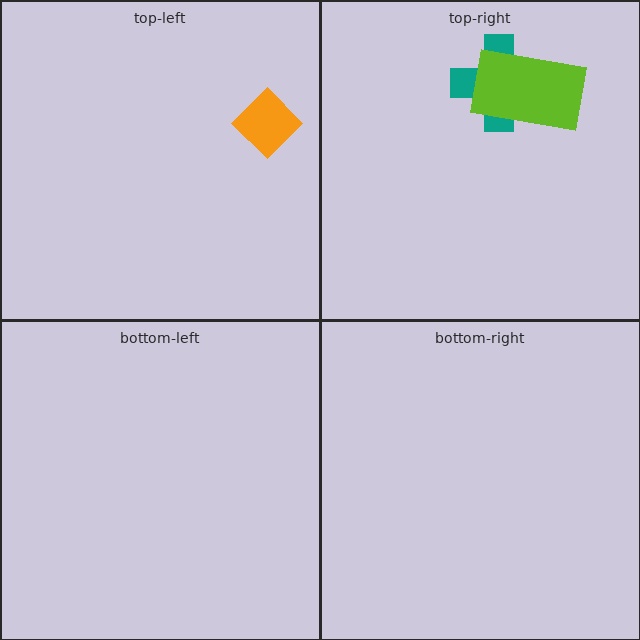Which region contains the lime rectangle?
The top-right region.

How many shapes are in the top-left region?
1.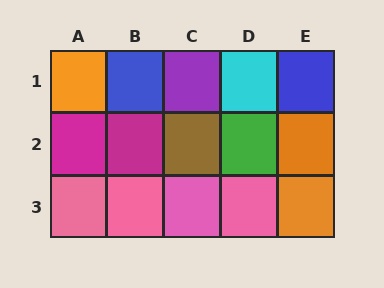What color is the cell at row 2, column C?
Brown.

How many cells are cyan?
1 cell is cyan.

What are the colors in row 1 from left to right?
Orange, blue, purple, cyan, blue.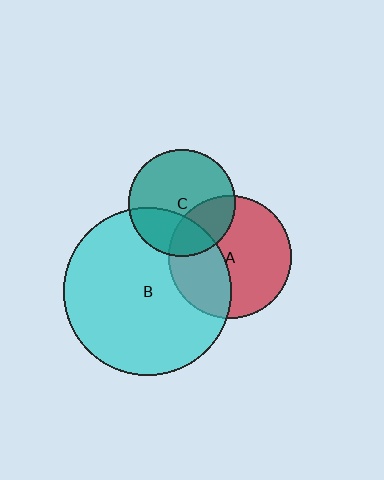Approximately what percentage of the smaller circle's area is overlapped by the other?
Approximately 30%.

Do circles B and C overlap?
Yes.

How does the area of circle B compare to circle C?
Approximately 2.5 times.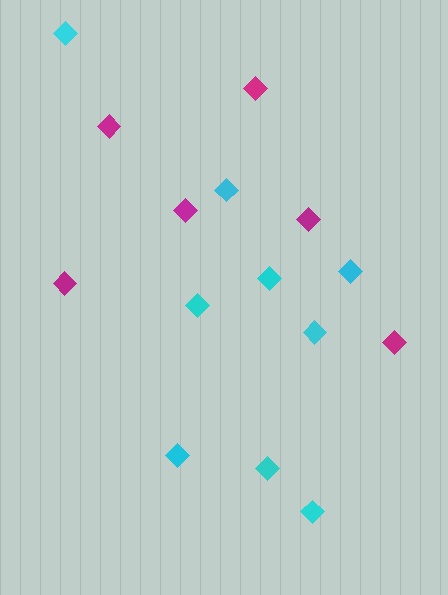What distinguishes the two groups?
There are 2 groups: one group of cyan diamonds (9) and one group of magenta diamonds (6).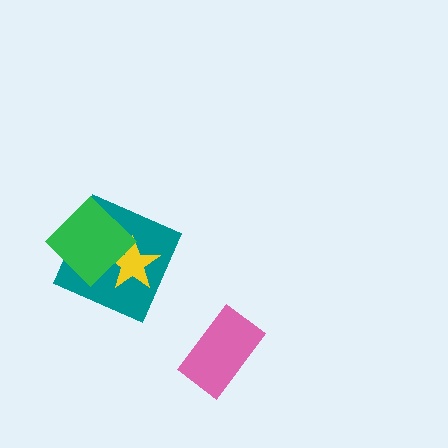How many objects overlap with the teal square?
2 objects overlap with the teal square.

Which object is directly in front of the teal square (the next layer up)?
The yellow star is directly in front of the teal square.